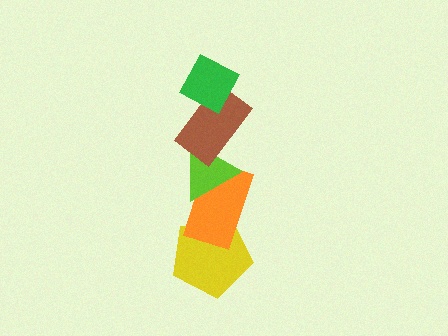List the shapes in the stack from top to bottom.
From top to bottom: the green diamond, the brown rectangle, the lime triangle, the orange rectangle, the yellow pentagon.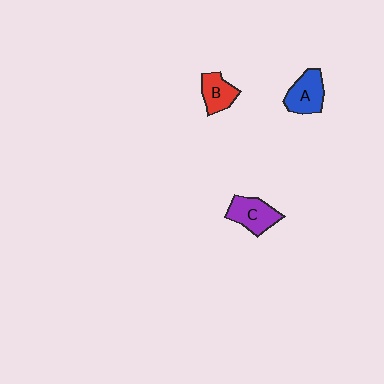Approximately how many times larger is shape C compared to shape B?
Approximately 1.3 times.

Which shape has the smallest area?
Shape B (red).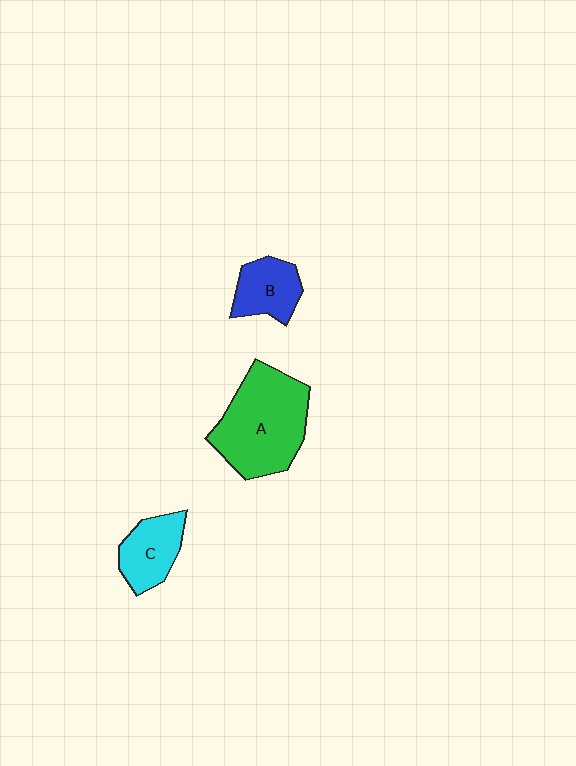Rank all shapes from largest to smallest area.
From largest to smallest: A (green), C (cyan), B (blue).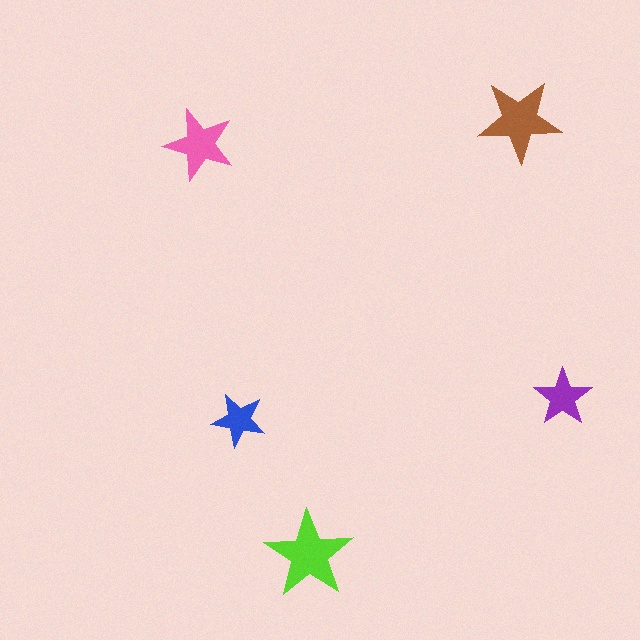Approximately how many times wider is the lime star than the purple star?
About 1.5 times wider.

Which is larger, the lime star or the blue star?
The lime one.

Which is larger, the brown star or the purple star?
The brown one.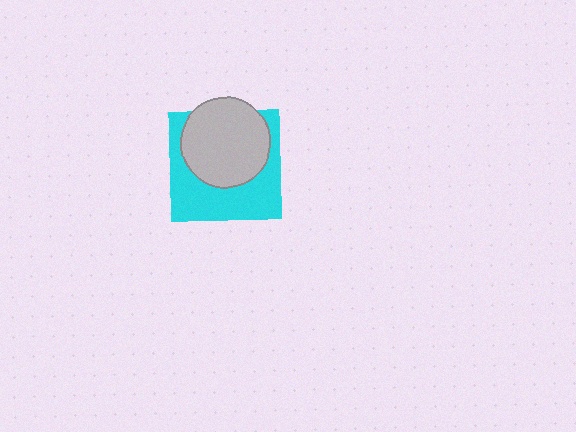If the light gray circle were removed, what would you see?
You would see the complete cyan square.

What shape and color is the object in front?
The object in front is a light gray circle.